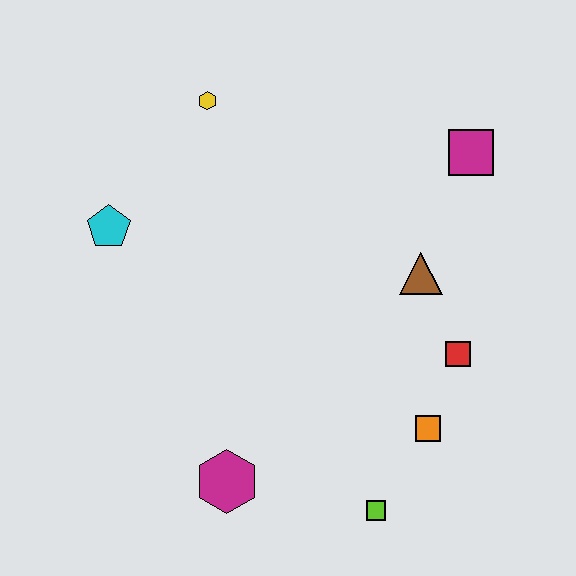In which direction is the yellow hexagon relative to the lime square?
The yellow hexagon is above the lime square.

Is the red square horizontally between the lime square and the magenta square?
Yes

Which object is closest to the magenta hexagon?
The lime square is closest to the magenta hexagon.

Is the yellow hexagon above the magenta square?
Yes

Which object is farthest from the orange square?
The yellow hexagon is farthest from the orange square.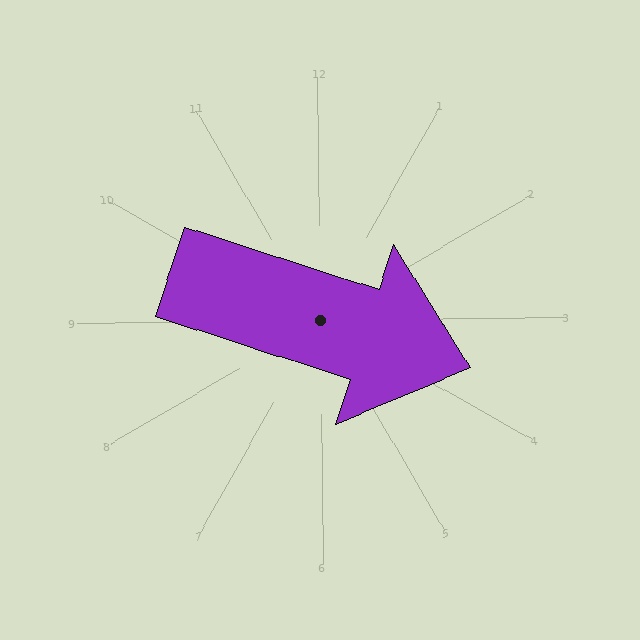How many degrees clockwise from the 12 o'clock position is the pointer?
Approximately 108 degrees.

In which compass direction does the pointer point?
East.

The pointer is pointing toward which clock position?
Roughly 4 o'clock.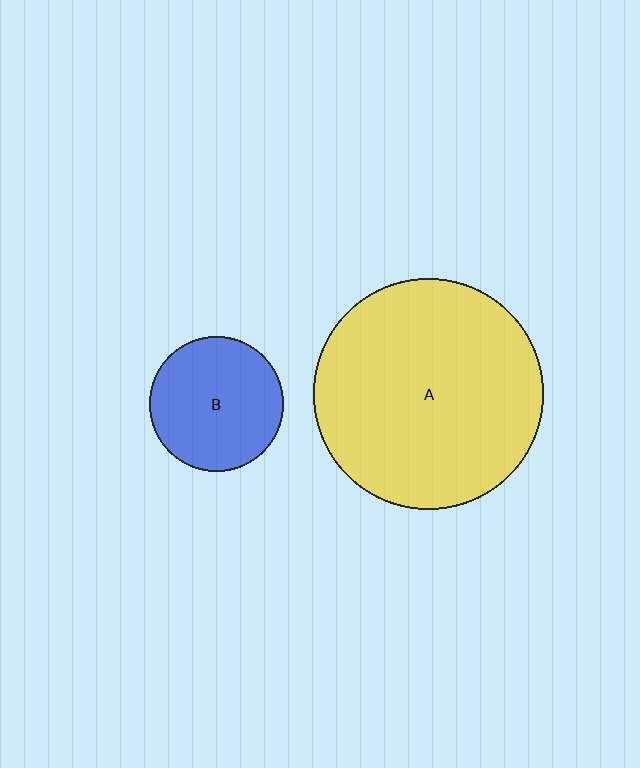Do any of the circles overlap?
No, none of the circles overlap.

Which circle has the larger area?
Circle A (yellow).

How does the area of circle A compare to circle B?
Approximately 2.9 times.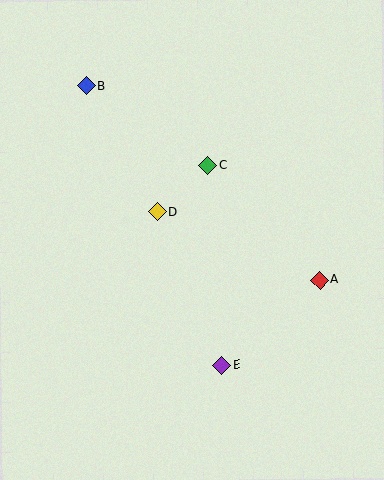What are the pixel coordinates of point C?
Point C is at (208, 165).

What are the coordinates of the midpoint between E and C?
The midpoint between E and C is at (215, 265).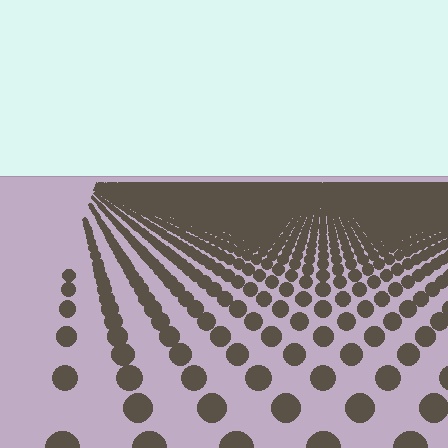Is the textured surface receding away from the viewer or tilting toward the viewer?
The surface is receding away from the viewer. Texture elements get smaller and denser toward the top.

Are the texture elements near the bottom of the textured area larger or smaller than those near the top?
Larger. Near the bottom, elements are closer to the viewer and appear at a bigger on-screen size.